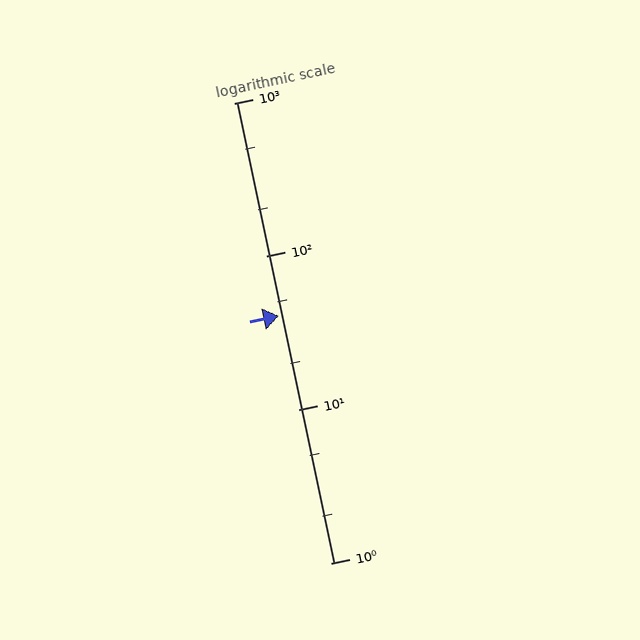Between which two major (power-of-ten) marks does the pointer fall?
The pointer is between 10 and 100.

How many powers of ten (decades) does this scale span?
The scale spans 3 decades, from 1 to 1000.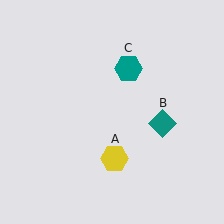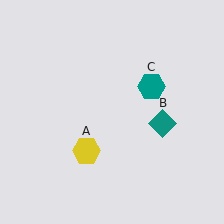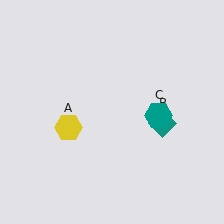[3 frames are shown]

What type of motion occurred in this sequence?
The yellow hexagon (object A), teal hexagon (object C) rotated clockwise around the center of the scene.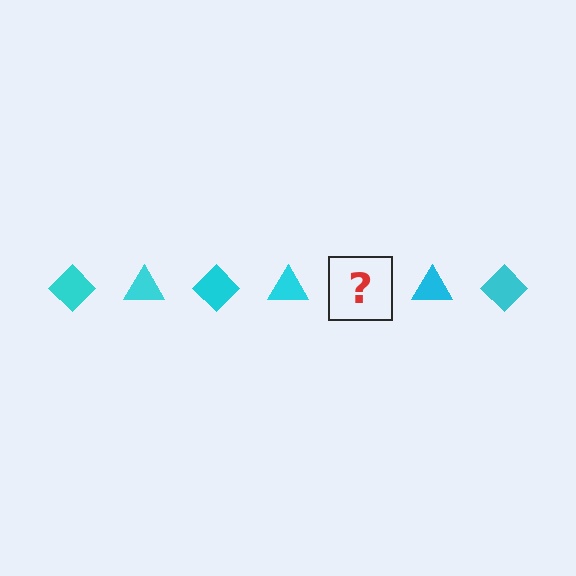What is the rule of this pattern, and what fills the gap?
The rule is that the pattern cycles through diamond, triangle shapes in cyan. The gap should be filled with a cyan diamond.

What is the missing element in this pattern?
The missing element is a cyan diamond.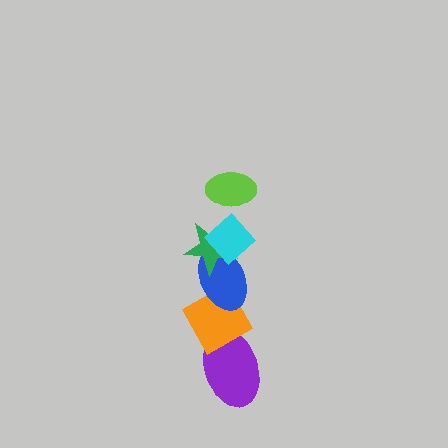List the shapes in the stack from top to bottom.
From top to bottom: the lime ellipse, the cyan diamond, the green star, the blue ellipse, the orange diamond, the purple ellipse.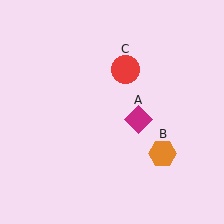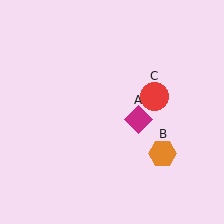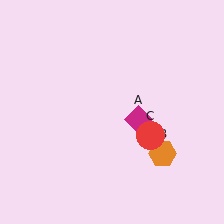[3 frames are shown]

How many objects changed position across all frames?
1 object changed position: red circle (object C).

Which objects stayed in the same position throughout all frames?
Magenta diamond (object A) and orange hexagon (object B) remained stationary.